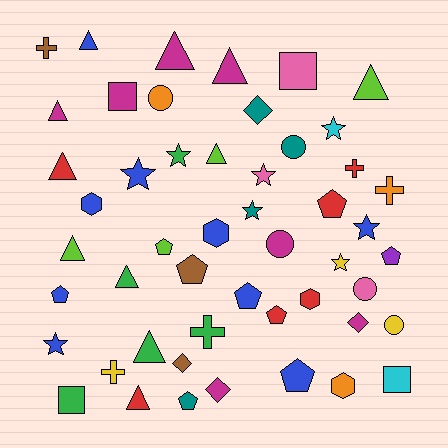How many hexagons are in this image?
There are 4 hexagons.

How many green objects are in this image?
There are 5 green objects.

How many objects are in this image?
There are 50 objects.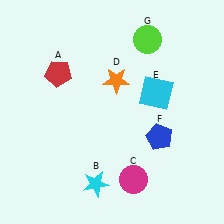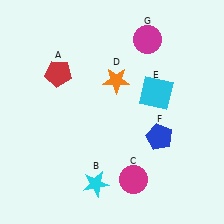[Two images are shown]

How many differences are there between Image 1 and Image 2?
There is 1 difference between the two images.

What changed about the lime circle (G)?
In Image 1, G is lime. In Image 2, it changed to magenta.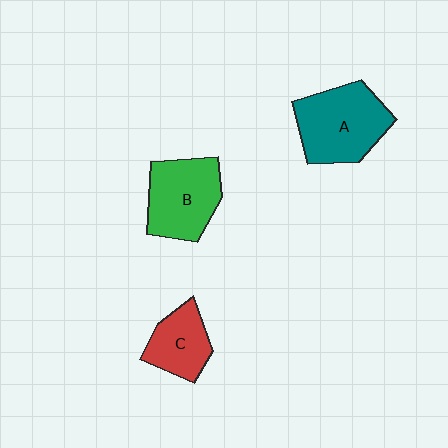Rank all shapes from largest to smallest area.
From largest to smallest: A (teal), B (green), C (red).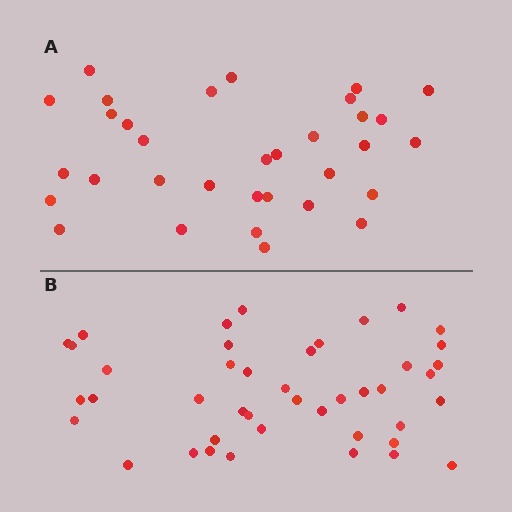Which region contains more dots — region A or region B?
Region B (the bottom region) has more dots.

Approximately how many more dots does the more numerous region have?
Region B has roughly 10 or so more dots than region A.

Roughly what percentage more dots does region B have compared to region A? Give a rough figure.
About 30% more.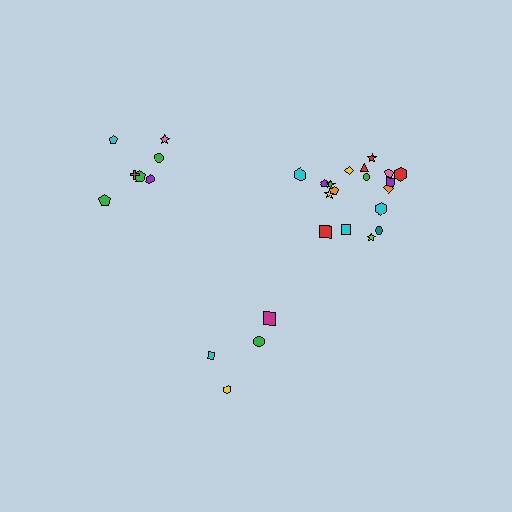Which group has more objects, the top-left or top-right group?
The top-right group.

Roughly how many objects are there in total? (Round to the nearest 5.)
Roughly 30 objects in total.